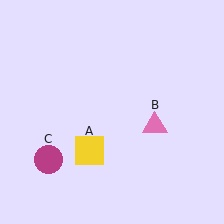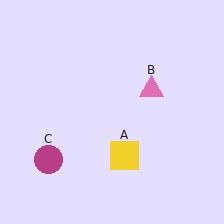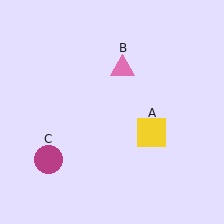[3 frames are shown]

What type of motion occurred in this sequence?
The yellow square (object A), pink triangle (object B) rotated counterclockwise around the center of the scene.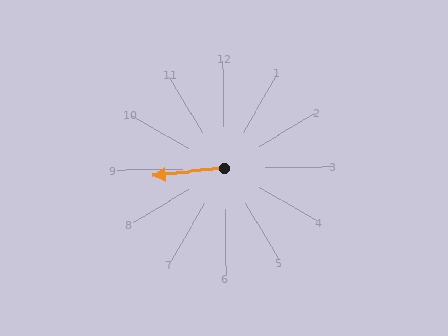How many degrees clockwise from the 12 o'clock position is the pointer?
Approximately 265 degrees.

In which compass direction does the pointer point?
West.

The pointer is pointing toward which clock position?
Roughly 9 o'clock.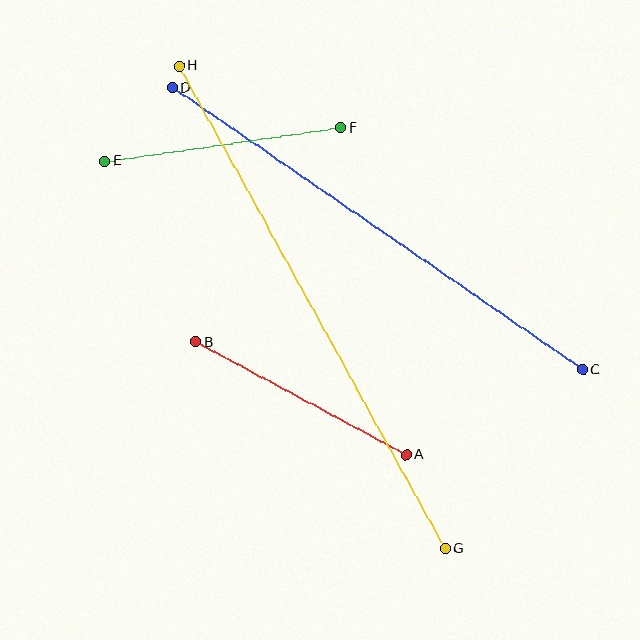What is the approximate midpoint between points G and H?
The midpoint is at approximately (312, 307) pixels.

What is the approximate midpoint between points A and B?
The midpoint is at approximately (301, 398) pixels.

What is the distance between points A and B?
The distance is approximately 239 pixels.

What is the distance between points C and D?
The distance is approximately 498 pixels.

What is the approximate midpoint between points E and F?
The midpoint is at approximately (223, 144) pixels.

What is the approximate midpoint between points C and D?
The midpoint is at approximately (377, 229) pixels.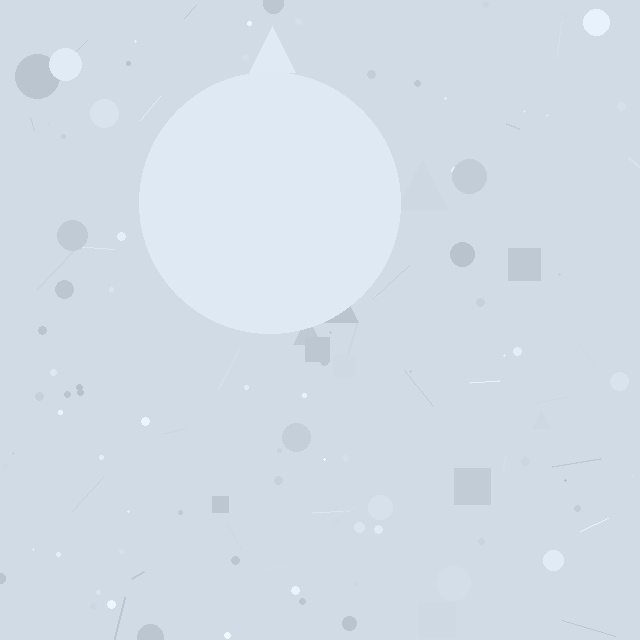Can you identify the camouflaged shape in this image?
The camouflaged shape is a circle.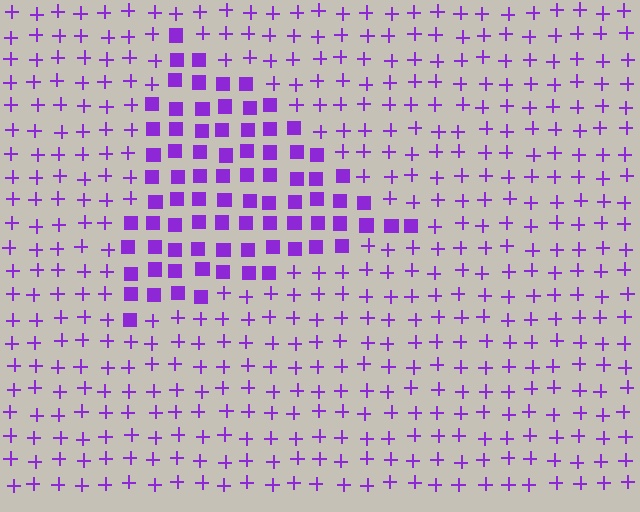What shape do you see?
I see a triangle.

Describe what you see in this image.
The image is filled with small purple elements arranged in a uniform grid. A triangle-shaped region contains squares, while the surrounding area contains plus signs. The boundary is defined purely by the change in element shape.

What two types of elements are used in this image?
The image uses squares inside the triangle region and plus signs outside it.